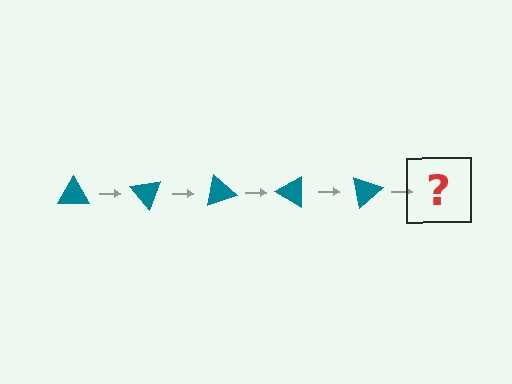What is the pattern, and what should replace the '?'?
The pattern is that the triangle rotates 50 degrees each step. The '?' should be a teal triangle rotated 250 degrees.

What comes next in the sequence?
The next element should be a teal triangle rotated 250 degrees.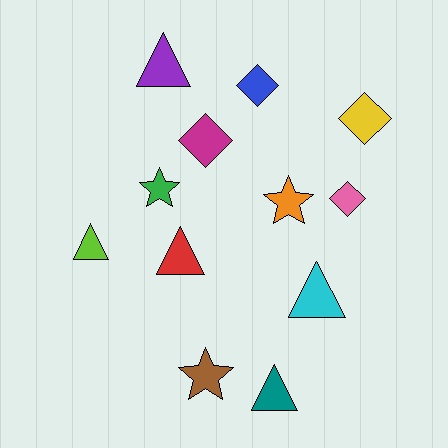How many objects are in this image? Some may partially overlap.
There are 12 objects.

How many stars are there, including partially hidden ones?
There are 3 stars.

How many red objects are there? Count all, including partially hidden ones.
There is 1 red object.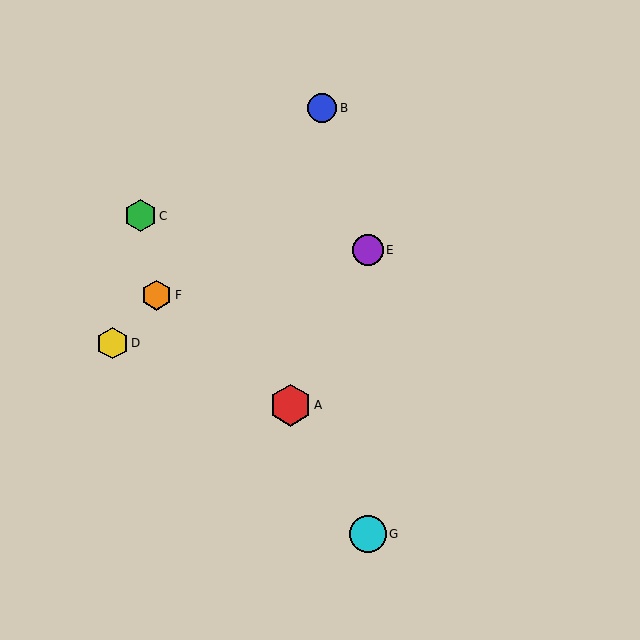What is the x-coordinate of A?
Object A is at x≈290.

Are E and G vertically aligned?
Yes, both are at x≈368.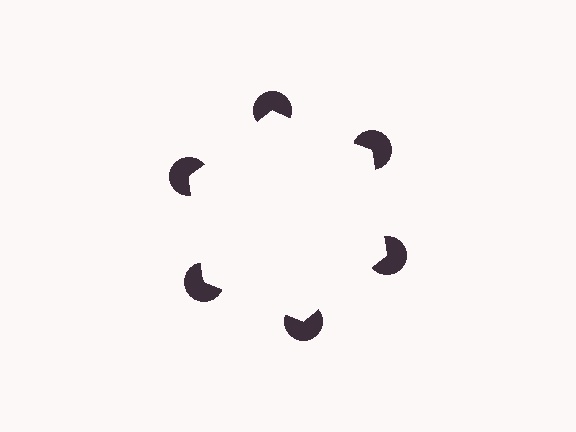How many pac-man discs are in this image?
There are 6 — one at each vertex of the illusory hexagon.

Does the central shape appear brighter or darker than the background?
It typically appears slightly brighter than the background, even though no actual brightness change is drawn.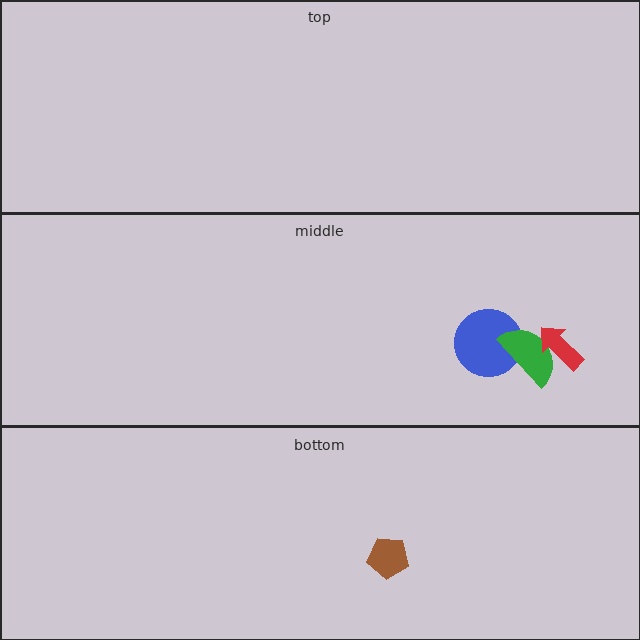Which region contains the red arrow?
The middle region.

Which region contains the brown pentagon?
The bottom region.